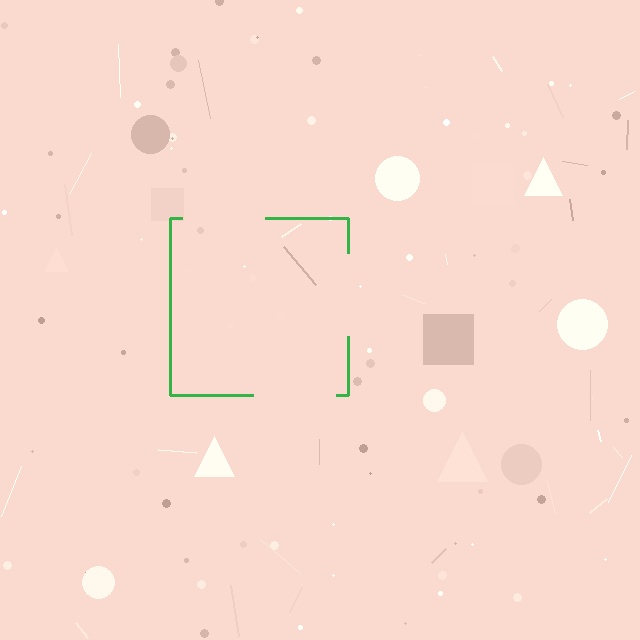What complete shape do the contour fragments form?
The contour fragments form a square.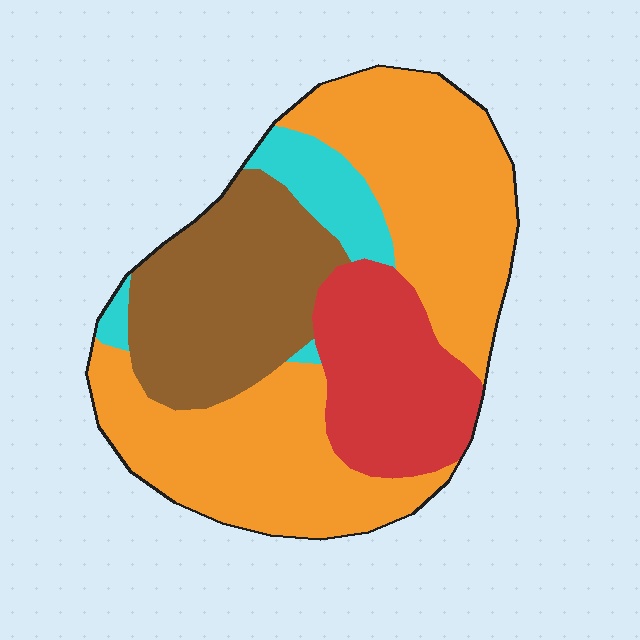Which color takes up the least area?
Cyan, at roughly 10%.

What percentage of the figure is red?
Red takes up between a sixth and a third of the figure.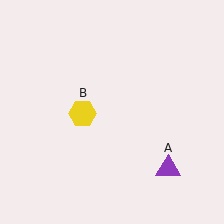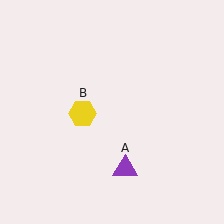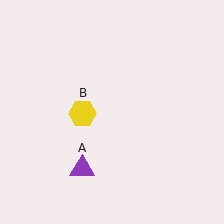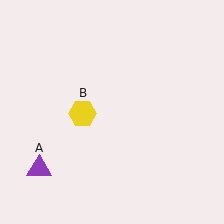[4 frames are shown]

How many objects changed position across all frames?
1 object changed position: purple triangle (object A).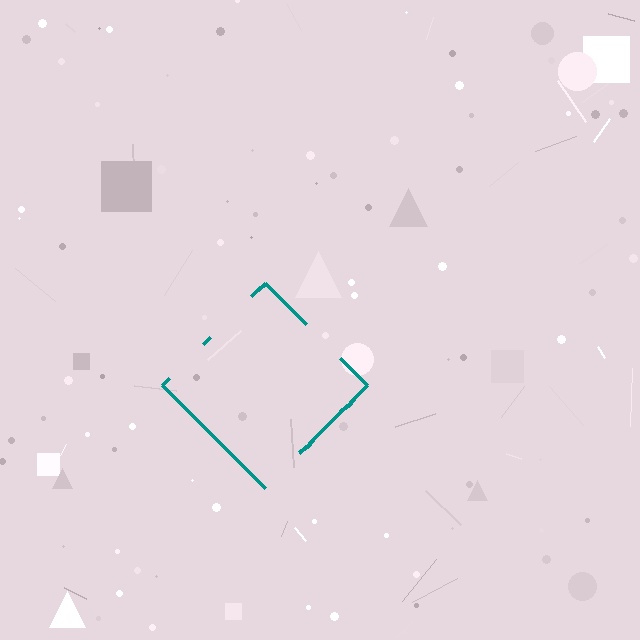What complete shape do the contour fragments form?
The contour fragments form a diamond.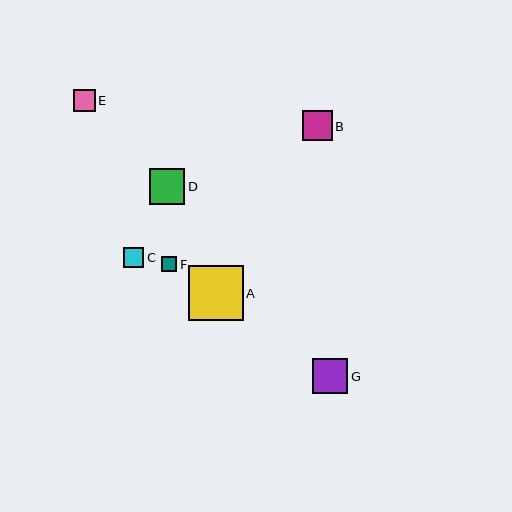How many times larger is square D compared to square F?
Square D is approximately 2.3 times the size of square F.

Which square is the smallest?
Square F is the smallest with a size of approximately 15 pixels.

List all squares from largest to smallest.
From largest to smallest: A, D, G, B, E, C, F.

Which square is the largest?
Square A is the largest with a size of approximately 55 pixels.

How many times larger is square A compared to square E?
Square A is approximately 2.6 times the size of square E.